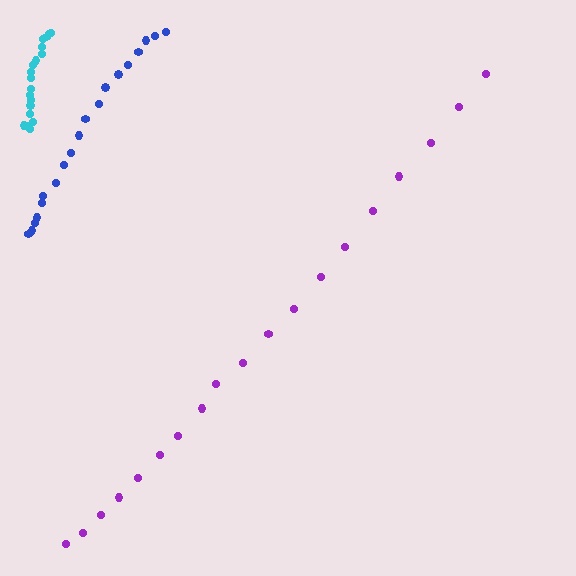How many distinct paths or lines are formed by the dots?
There are 3 distinct paths.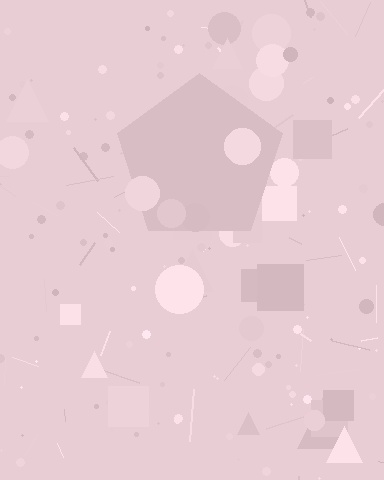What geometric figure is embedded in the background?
A pentagon is embedded in the background.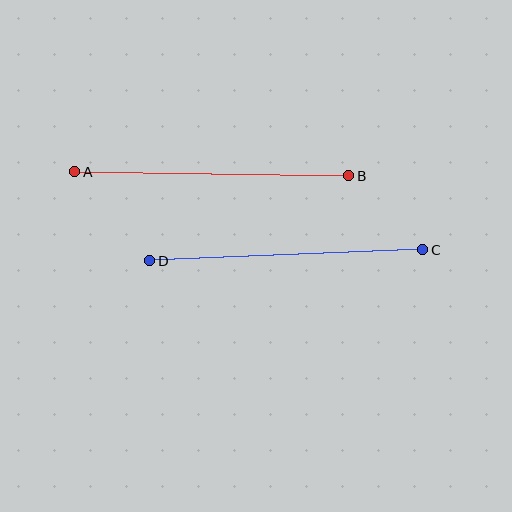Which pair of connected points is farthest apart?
Points A and B are farthest apart.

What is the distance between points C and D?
The distance is approximately 273 pixels.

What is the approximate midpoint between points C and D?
The midpoint is at approximately (286, 255) pixels.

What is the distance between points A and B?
The distance is approximately 274 pixels.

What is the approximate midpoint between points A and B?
The midpoint is at approximately (212, 174) pixels.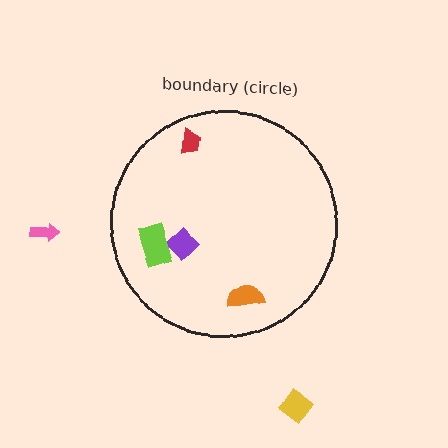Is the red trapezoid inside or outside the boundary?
Inside.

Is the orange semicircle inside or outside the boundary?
Inside.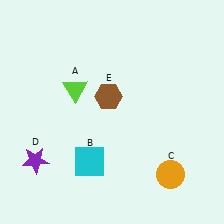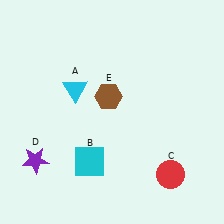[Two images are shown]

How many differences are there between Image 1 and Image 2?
There are 2 differences between the two images.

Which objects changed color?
A changed from lime to cyan. C changed from orange to red.